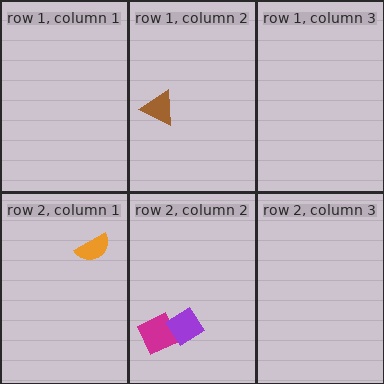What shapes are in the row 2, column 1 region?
The orange semicircle.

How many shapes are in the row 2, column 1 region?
1.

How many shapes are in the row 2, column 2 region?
2.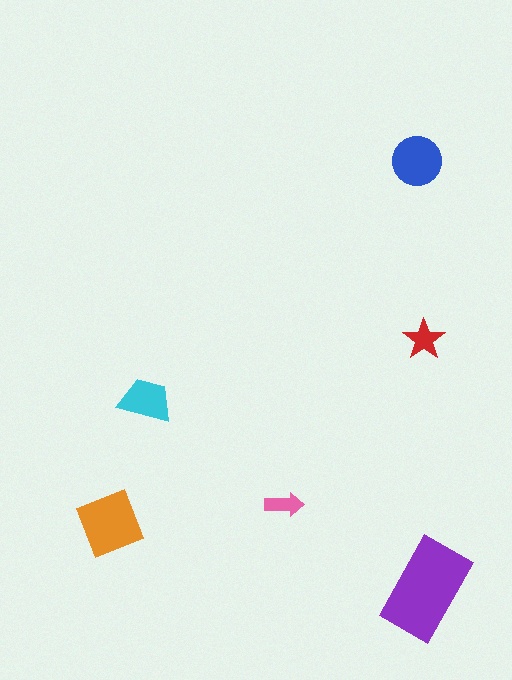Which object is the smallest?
The pink arrow.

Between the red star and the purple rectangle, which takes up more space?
The purple rectangle.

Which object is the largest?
The purple rectangle.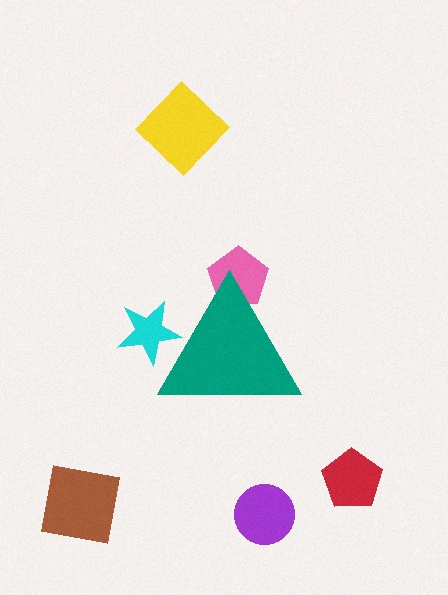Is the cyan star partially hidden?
Yes, the cyan star is partially hidden behind the teal triangle.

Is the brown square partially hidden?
No, the brown square is fully visible.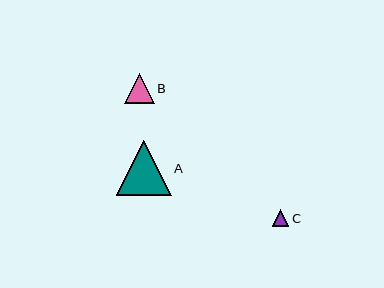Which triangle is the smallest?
Triangle C is the smallest with a size of approximately 16 pixels.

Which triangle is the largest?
Triangle A is the largest with a size of approximately 55 pixels.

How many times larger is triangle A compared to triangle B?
Triangle A is approximately 1.8 times the size of triangle B.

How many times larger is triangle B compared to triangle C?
Triangle B is approximately 1.8 times the size of triangle C.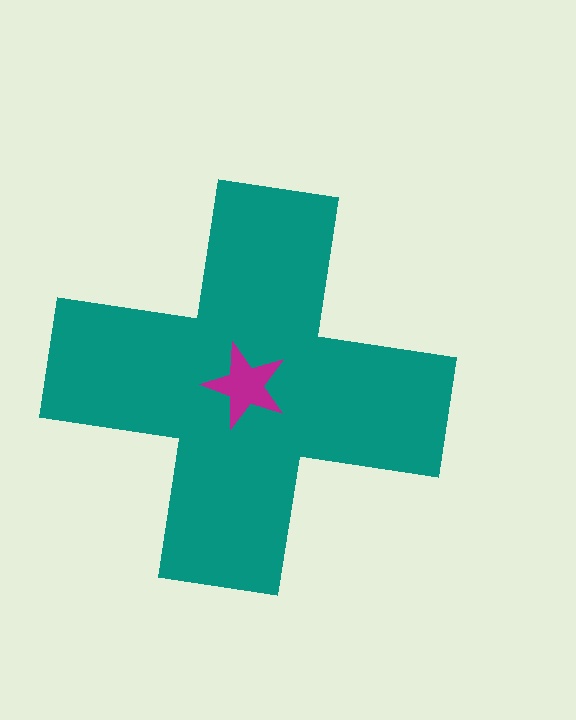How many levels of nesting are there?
2.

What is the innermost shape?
The magenta star.